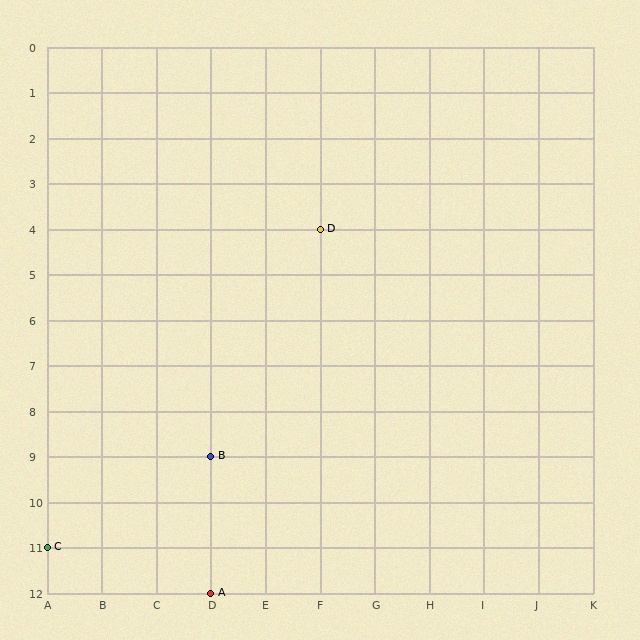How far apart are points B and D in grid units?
Points B and D are 2 columns and 5 rows apart (about 5.4 grid units diagonally).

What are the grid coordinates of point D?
Point D is at grid coordinates (F, 4).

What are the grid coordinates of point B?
Point B is at grid coordinates (D, 9).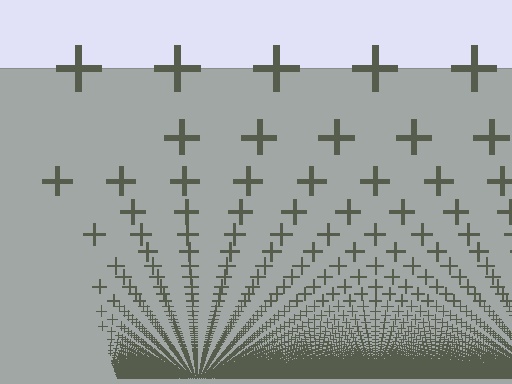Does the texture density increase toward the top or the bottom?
Density increases toward the bottom.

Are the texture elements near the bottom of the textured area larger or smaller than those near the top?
Smaller. The gradient is inverted — elements near the bottom are smaller and denser.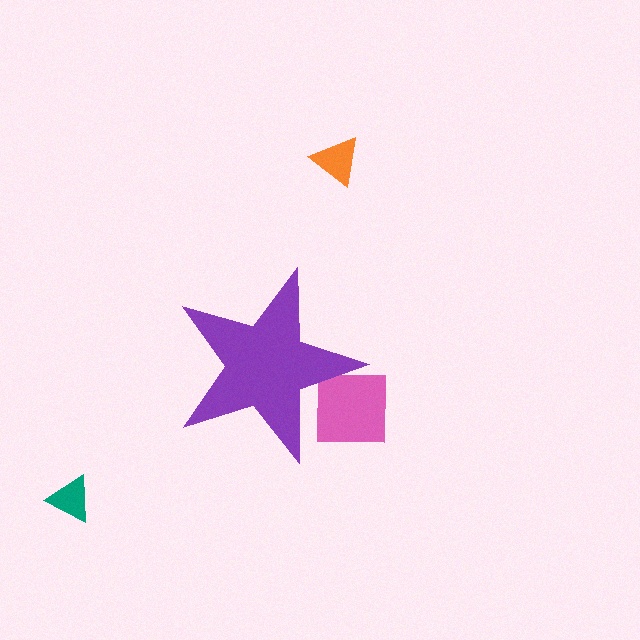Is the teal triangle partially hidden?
No, the teal triangle is fully visible.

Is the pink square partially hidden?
Yes, the pink square is partially hidden behind the purple star.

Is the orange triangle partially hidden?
No, the orange triangle is fully visible.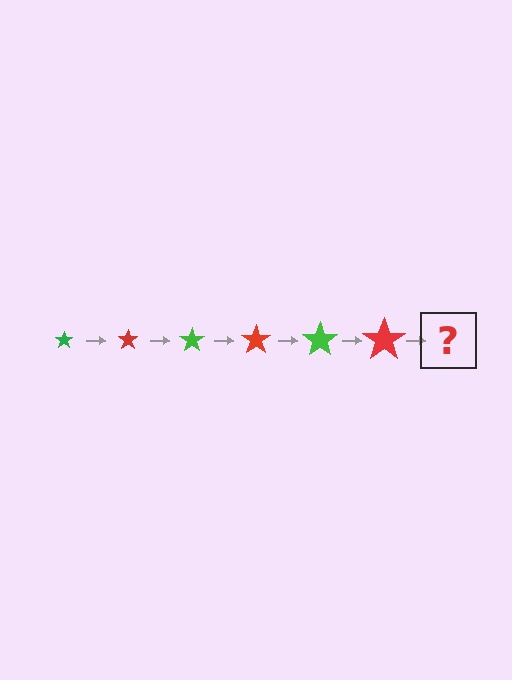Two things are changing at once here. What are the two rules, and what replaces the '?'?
The two rules are that the star grows larger each step and the color cycles through green and red. The '?' should be a green star, larger than the previous one.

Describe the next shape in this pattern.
It should be a green star, larger than the previous one.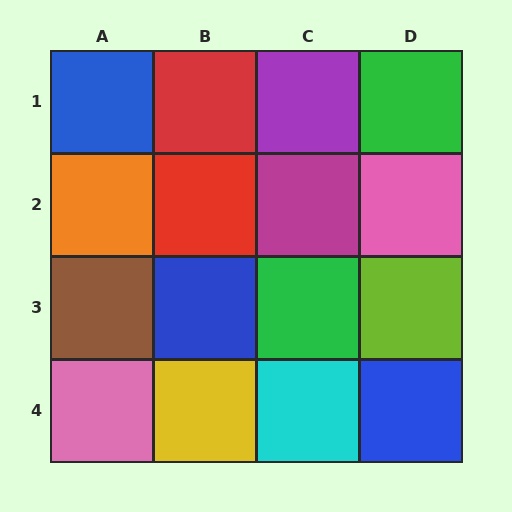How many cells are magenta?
1 cell is magenta.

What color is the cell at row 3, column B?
Blue.